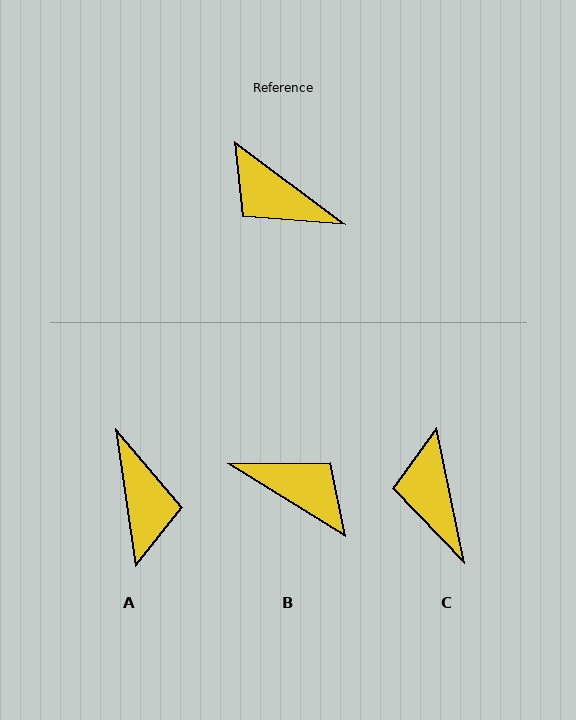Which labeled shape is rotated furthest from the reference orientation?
B, about 175 degrees away.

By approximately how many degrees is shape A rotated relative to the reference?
Approximately 135 degrees counter-clockwise.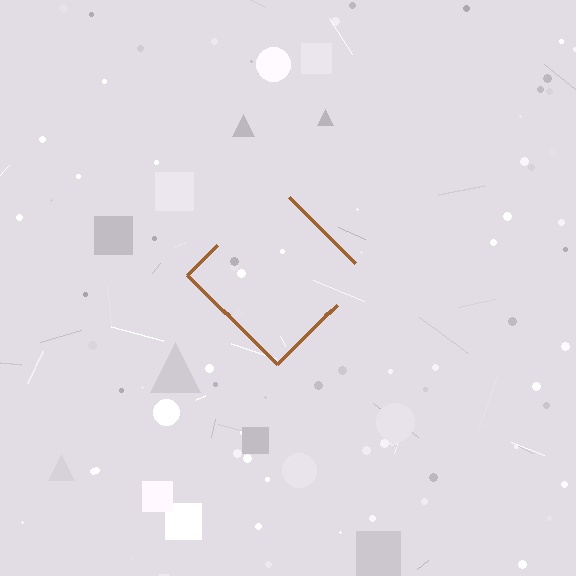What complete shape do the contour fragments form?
The contour fragments form a diamond.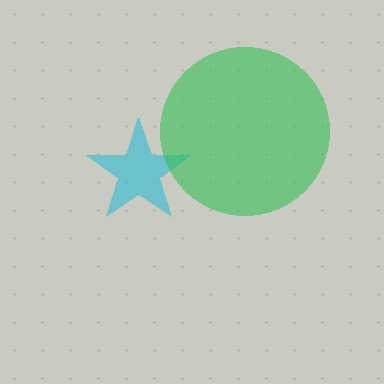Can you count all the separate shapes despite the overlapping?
Yes, there are 2 separate shapes.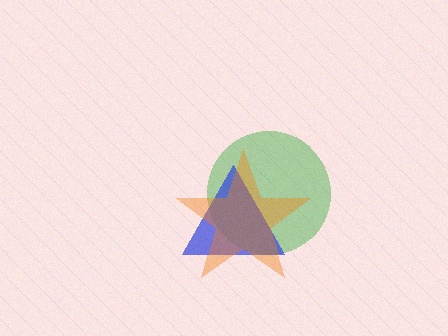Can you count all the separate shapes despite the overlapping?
Yes, there are 3 separate shapes.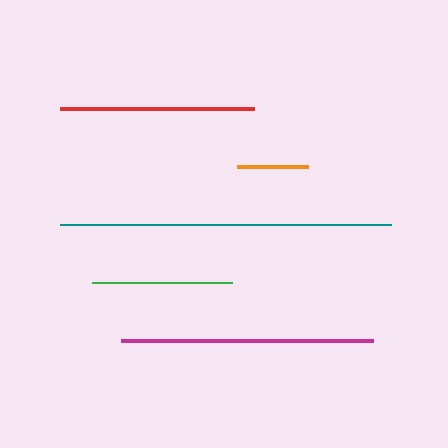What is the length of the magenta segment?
The magenta segment is approximately 253 pixels long.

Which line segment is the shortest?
The orange line is the shortest at approximately 71 pixels.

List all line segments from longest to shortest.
From longest to shortest: teal, magenta, red, green, orange.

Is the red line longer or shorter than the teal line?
The teal line is longer than the red line.